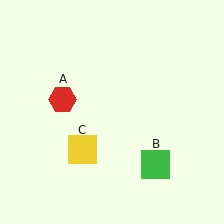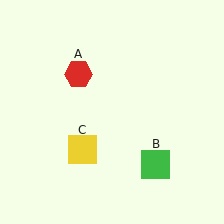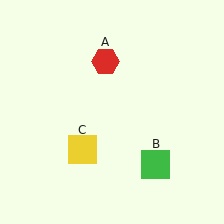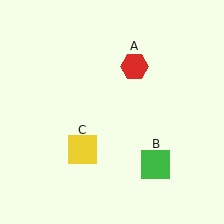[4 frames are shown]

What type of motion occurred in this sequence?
The red hexagon (object A) rotated clockwise around the center of the scene.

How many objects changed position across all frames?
1 object changed position: red hexagon (object A).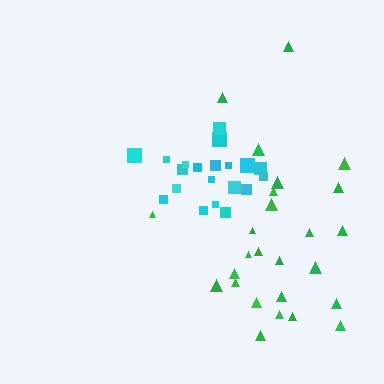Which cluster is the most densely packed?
Cyan.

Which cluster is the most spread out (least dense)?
Green.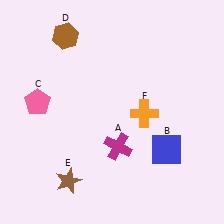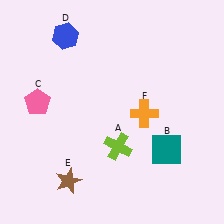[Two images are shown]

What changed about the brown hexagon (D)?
In Image 1, D is brown. In Image 2, it changed to blue.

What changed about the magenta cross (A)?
In Image 1, A is magenta. In Image 2, it changed to lime.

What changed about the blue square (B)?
In Image 1, B is blue. In Image 2, it changed to teal.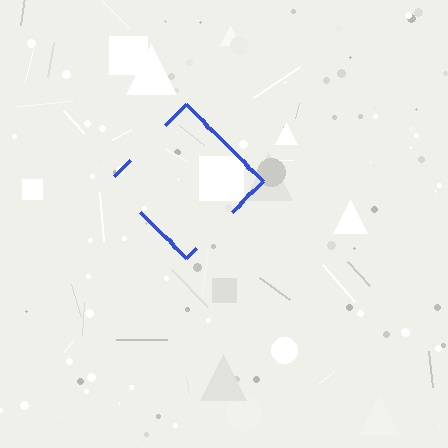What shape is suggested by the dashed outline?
The dashed outline suggests a diamond.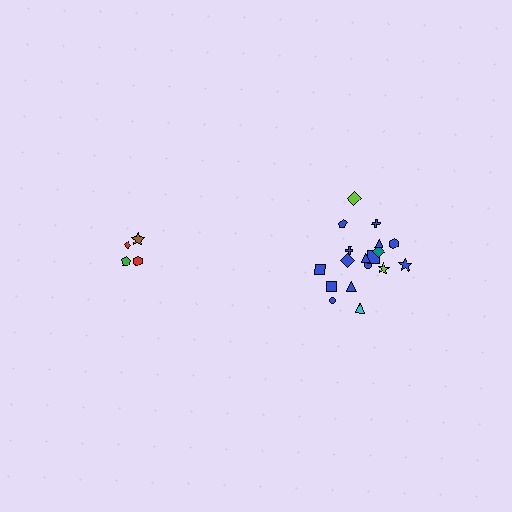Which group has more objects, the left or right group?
The right group.